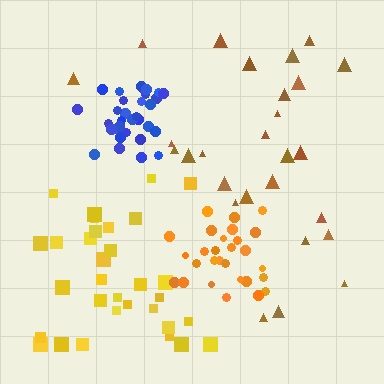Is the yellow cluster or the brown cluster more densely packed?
Yellow.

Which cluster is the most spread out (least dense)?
Brown.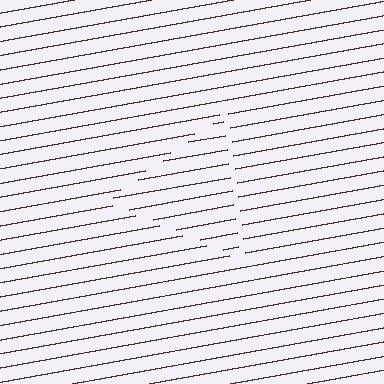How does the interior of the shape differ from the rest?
The interior of the shape contains the same grating, shifted by half a period — the contour is defined by the phase discontinuity where line-ends from the inner and outer gratings abut.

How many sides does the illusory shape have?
3 sides — the line-ends trace a triangle.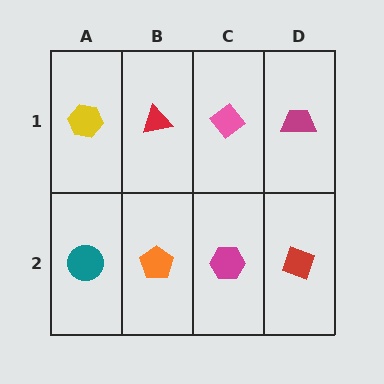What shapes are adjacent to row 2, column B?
A red triangle (row 1, column B), a teal circle (row 2, column A), a magenta hexagon (row 2, column C).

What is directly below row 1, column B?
An orange pentagon.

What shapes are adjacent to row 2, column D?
A magenta trapezoid (row 1, column D), a magenta hexagon (row 2, column C).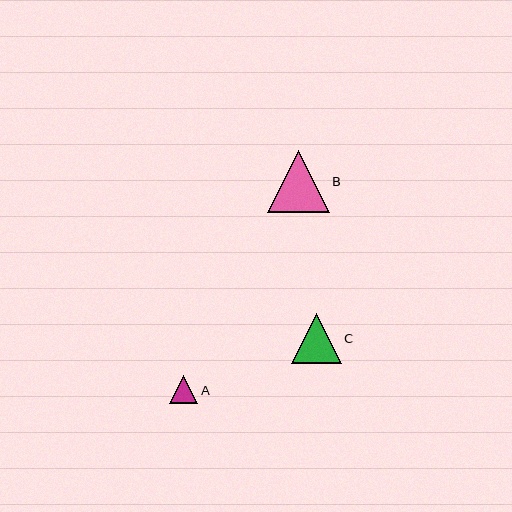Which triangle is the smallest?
Triangle A is the smallest with a size of approximately 29 pixels.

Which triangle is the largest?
Triangle B is the largest with a size of approximately 62 pixels.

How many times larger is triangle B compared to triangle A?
Triangle B is approximately 2.2 times the size of triangle A.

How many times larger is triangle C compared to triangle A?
Triangle C is approximately 1.7 times the size of triangle A.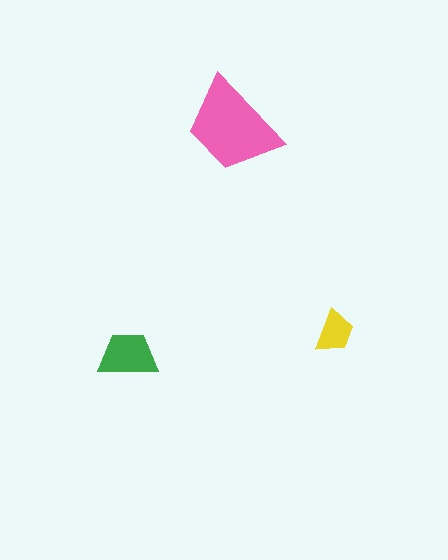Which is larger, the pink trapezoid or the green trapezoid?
The pink one.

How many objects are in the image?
There are 3 objects in the image.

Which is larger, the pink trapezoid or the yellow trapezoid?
The pink one.